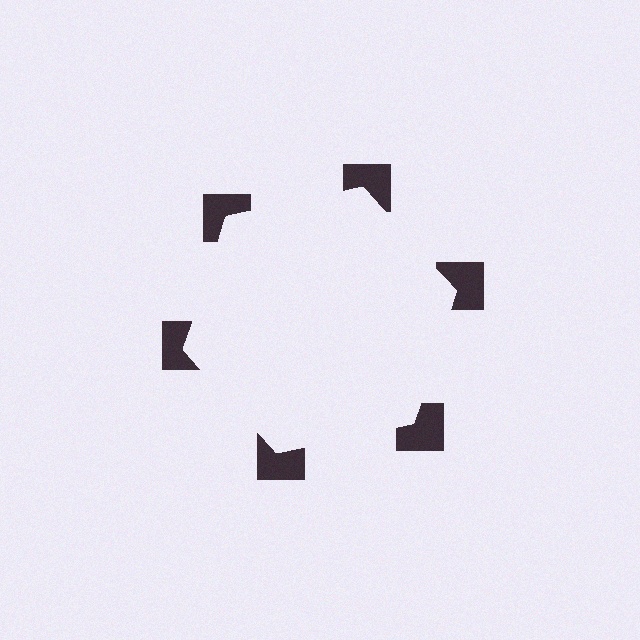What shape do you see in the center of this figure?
An illusory hexagon — its edges are inferred from the aligned wedge cuts in the notched squares, not physically drawn.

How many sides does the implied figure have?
6 sides.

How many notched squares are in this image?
There are 6 — one at each vertex of the illusory hexagon.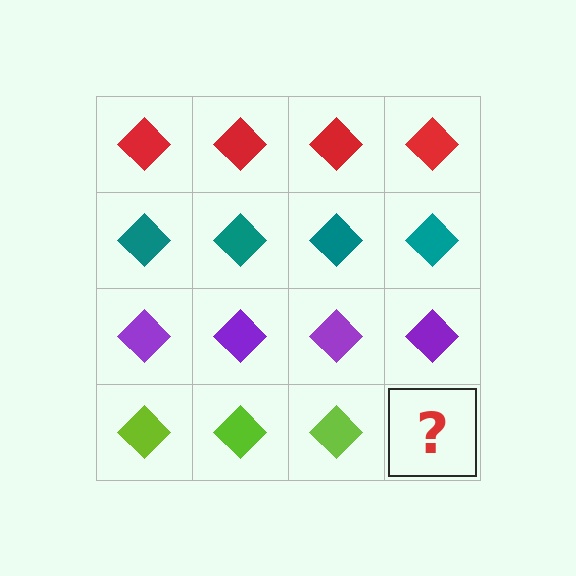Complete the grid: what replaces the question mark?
The question mark should be replaced with a lime diamond.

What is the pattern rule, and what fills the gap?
The rule is that each row has a consistent color. The gap should be filled with a lime diamond.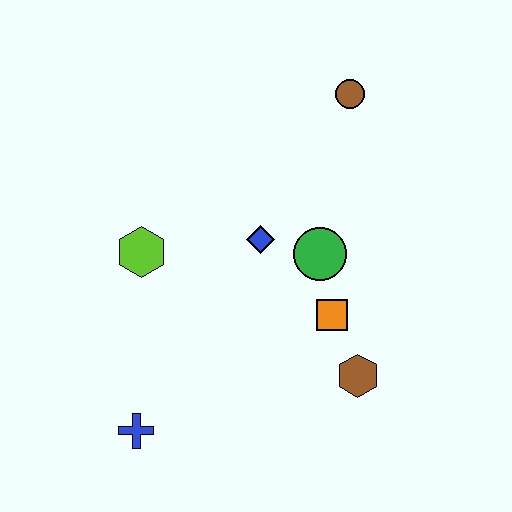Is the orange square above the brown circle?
No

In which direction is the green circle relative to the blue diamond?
The green circle is to the right of the blue diamond.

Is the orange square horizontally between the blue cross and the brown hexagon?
Yes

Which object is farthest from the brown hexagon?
The brown circle is farthest from the brown hexagon.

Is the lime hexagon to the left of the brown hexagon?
Yes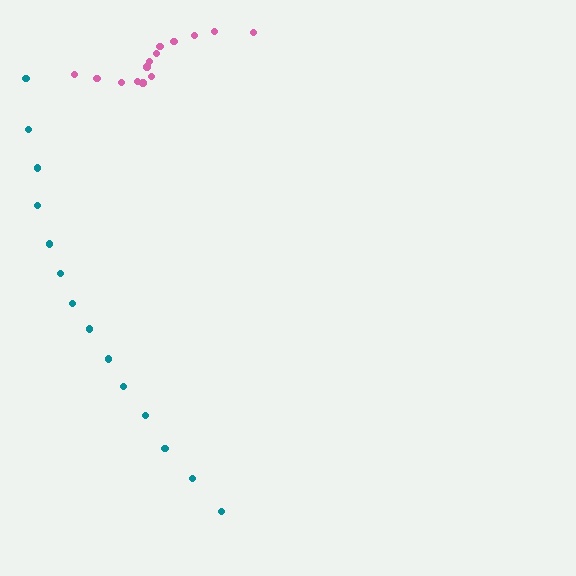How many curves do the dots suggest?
There are 2 distinct paths.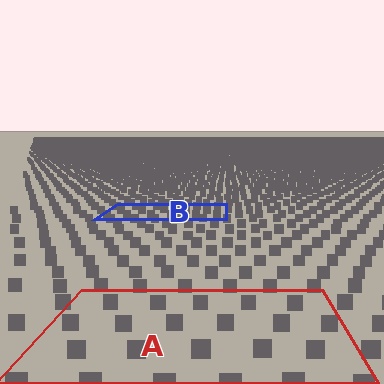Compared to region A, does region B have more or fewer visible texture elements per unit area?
Region B has more texture elements per unit area — they are packed more densely because it is farther away.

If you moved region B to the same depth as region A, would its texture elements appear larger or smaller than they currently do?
They would appear larger. At a closer depth, the same texture elements are projected at a bigger on-screen size.